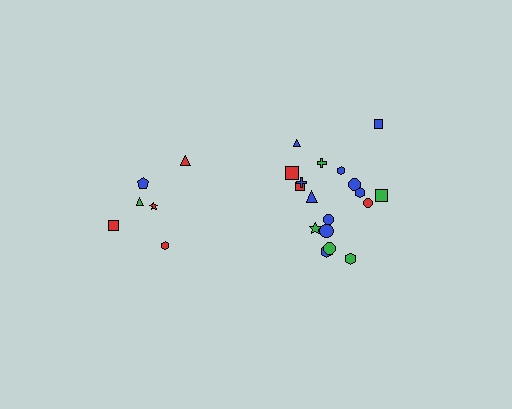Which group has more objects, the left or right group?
The right group.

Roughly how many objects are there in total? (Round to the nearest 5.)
Roughly 25 objects in total.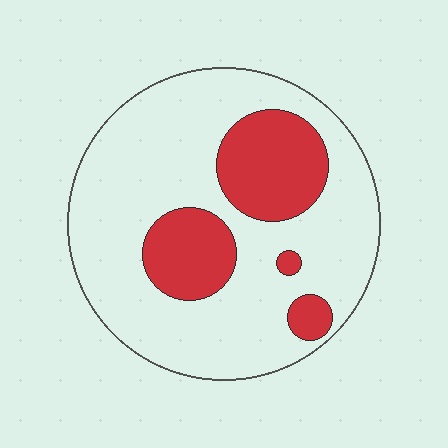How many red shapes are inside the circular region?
4.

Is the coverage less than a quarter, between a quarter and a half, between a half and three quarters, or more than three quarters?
Less than a quarter.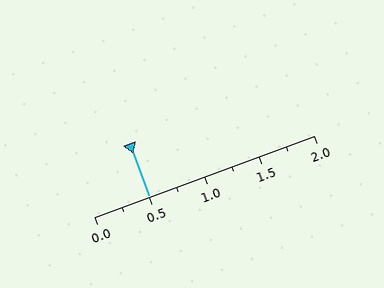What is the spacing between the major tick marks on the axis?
The major ticks are spaced 0.5 apart.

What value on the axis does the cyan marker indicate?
The marker indicates approximately 0.5.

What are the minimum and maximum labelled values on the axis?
The axis runs from 0.0 to 2.0.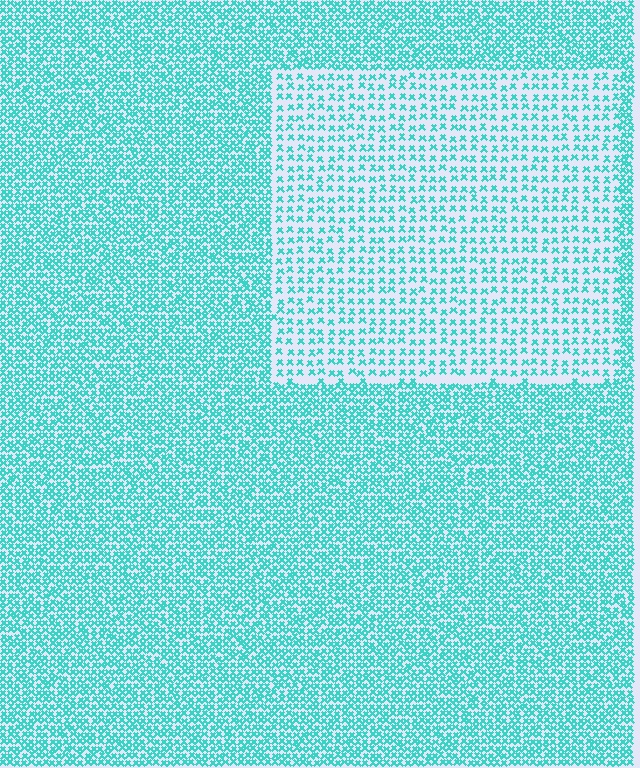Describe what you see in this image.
The image contains small cyan elements arranged at two different densities. A rectangle-shaped region is visible where the elements are less densely packed than the surrounding area.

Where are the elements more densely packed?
The elements are more densely packed outside the rectangle boundary.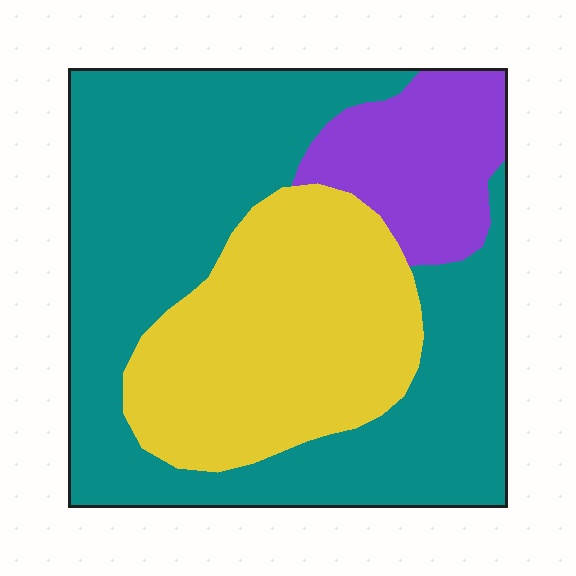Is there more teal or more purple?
Teal.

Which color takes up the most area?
Teal, at roughly 55%.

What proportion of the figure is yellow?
Yellow takes up between a sixth and a third of the figure.